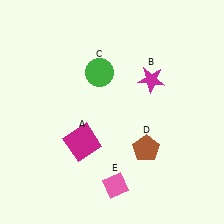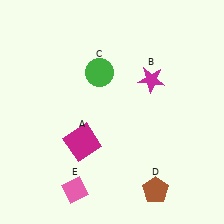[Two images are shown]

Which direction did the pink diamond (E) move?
The pink diamond (E) moved left.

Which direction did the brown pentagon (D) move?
The brown pentagon (D) moved down.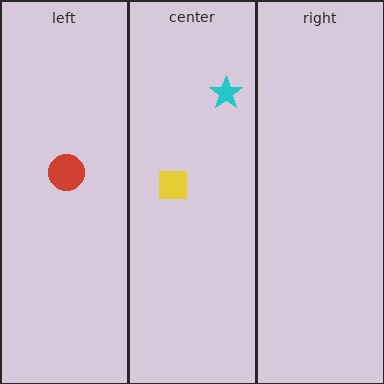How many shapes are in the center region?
2.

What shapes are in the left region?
The red circle.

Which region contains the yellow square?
The center region.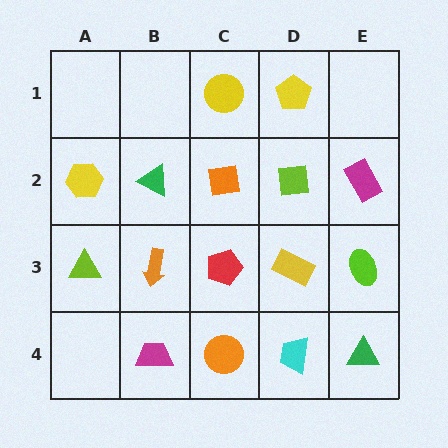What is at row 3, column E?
A lime ellipse.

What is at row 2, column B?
A green triangle.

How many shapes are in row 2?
5 shapes.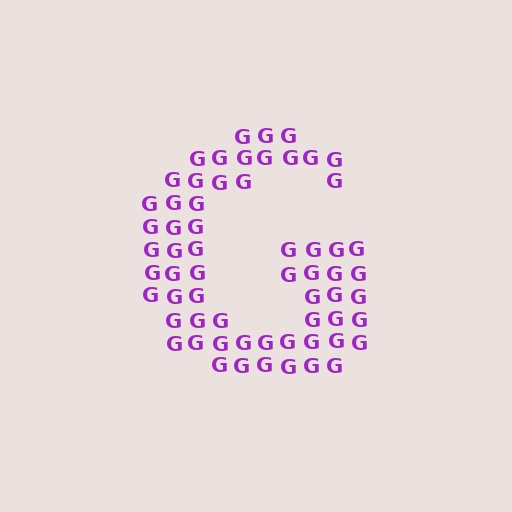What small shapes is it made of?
It is made of small letter G's.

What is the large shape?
The large shape is the letter G.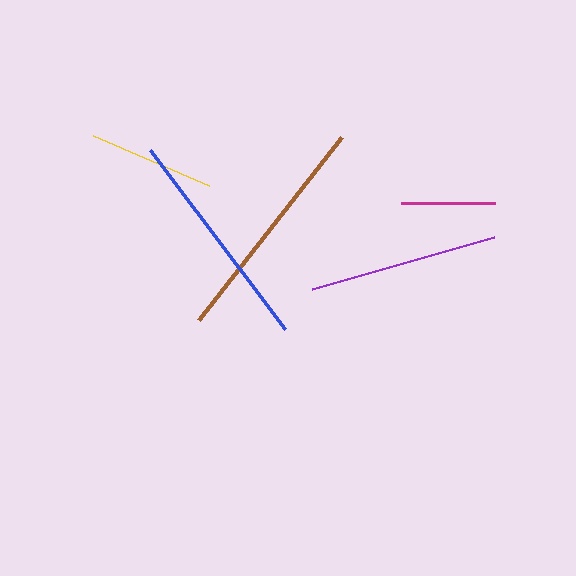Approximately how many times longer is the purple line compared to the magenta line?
The purple line is approximately 2.0 times the length of the magenta line.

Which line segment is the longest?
The brown line is the longest at approximately 233 pixels.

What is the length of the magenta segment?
The magenta segment is approximately 94 pixels long.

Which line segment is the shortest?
The magenta line is the shortest at approximately 94 pixels.